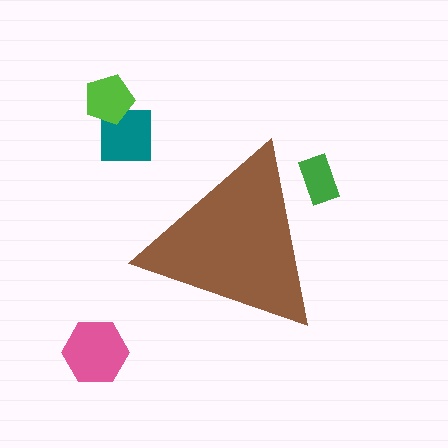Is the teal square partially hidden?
No, the teal square is fully visible.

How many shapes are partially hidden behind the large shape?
1 shape is partially hidden.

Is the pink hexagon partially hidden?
No, the pink hexagon is fully visible.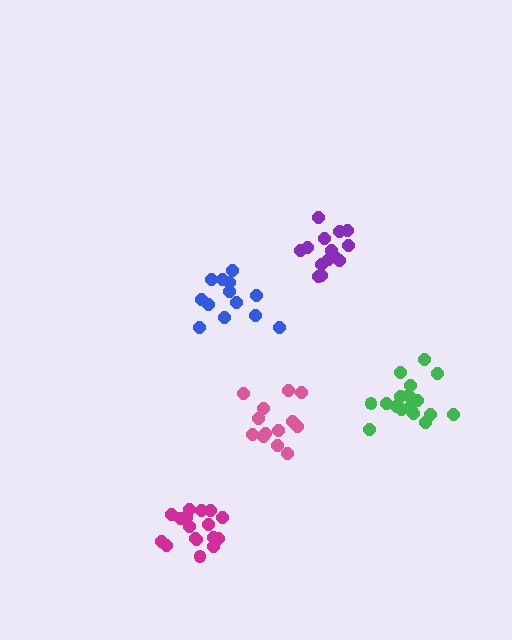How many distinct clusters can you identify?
There are 5 distinct clusters.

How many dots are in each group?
Group 1: 14 dots, Group 2: 17 dots, Group 3: 18 dots, Group 4: 13 dots, Group 5: 13 dots (75 total).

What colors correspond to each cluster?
The clusters are colored: purple, magenta, green, blue, pink.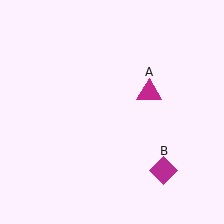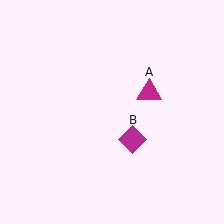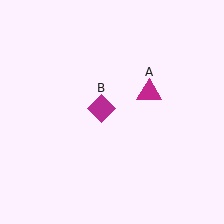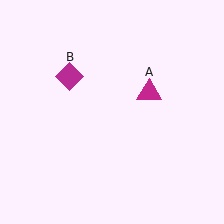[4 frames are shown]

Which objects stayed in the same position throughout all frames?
Magenta triangle (object A) remained stationary.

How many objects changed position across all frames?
1 object changed position: magenta diamond (object B).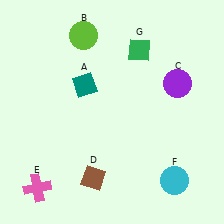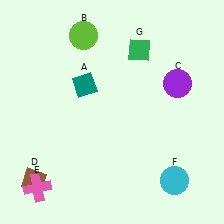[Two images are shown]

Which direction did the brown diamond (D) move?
The brown diamond (D) moved left.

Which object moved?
The brown diamond (D) moved left.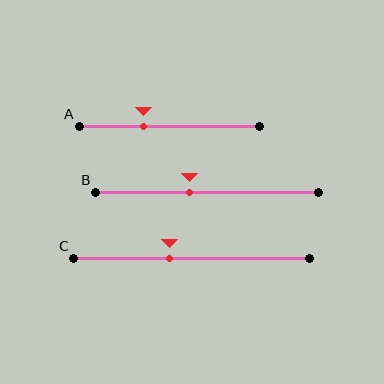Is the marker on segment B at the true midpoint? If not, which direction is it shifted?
No, the marker on segment B is shifted to the left by about 8% of the segment length.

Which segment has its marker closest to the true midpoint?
Segment B has its marker closest to the true midpoint.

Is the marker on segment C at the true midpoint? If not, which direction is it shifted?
No, the marker on segment C is shifted to the left by about 9% of the segment length.